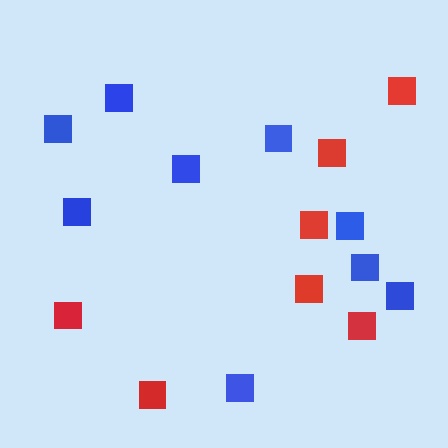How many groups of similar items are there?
There are 2 groups: one group of red squares (7) and one group of blue squares (9).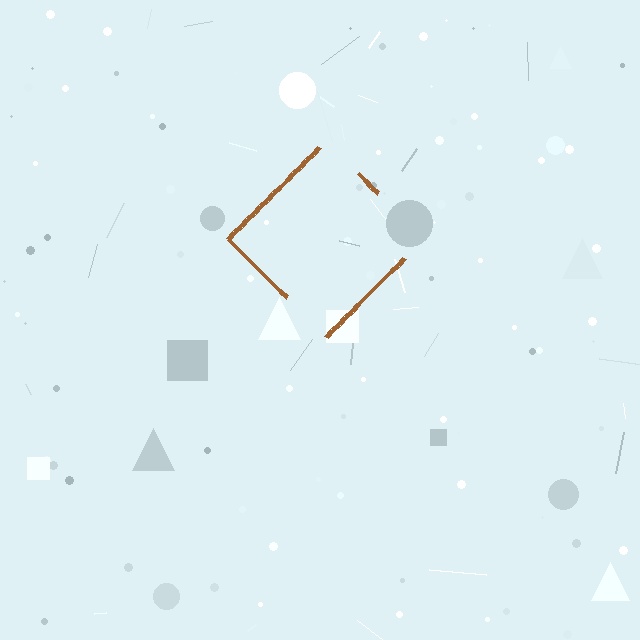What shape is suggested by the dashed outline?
The dashed outline suggests a diamond.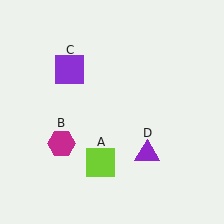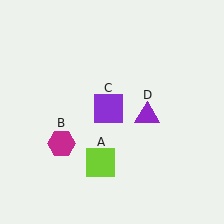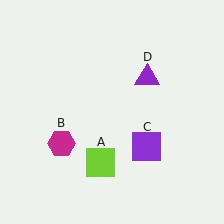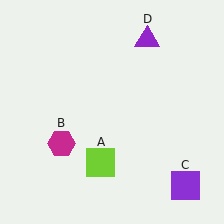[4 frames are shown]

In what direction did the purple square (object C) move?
The purple square (object C) moved down and to the right.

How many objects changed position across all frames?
2 objects changed position: purple square (object C), purple triangle (object D).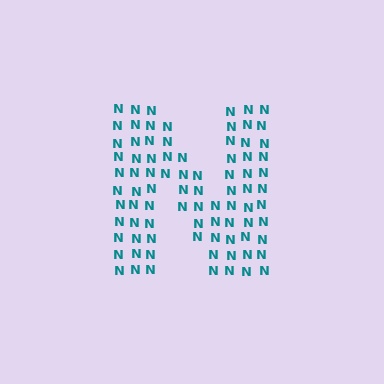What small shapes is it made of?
It is made of small letter N's.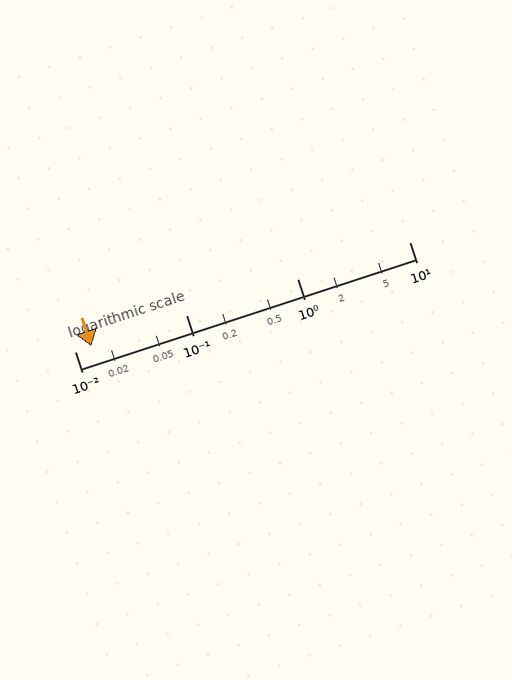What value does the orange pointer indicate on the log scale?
The pointer indicates approximately 0.014.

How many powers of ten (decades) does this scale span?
The scale spans 3 decades, from 0.01 to 10.